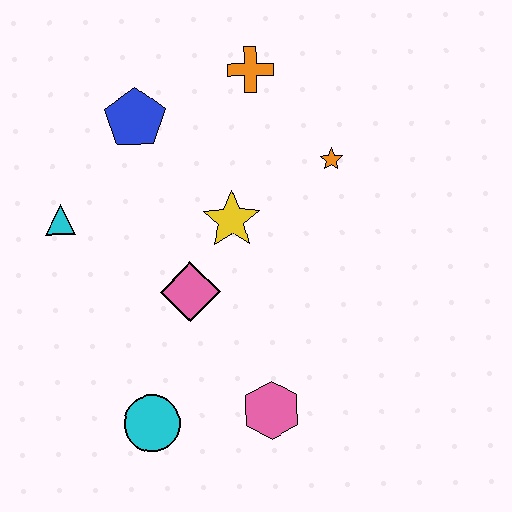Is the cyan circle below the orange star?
Yes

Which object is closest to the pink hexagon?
The cyan circle is closest to the pink hexagon.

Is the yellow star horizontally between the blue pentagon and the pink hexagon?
Yes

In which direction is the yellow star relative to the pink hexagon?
The yellow star is above the pink hexagon.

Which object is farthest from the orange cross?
The cyan circle is farthest from the orange cross.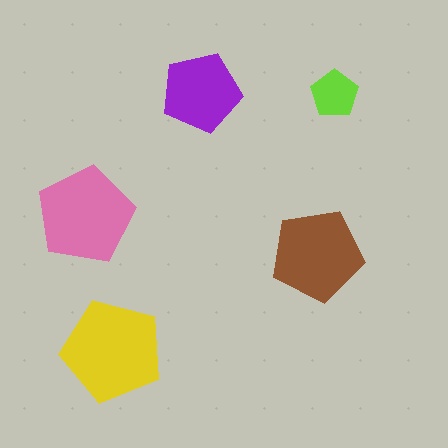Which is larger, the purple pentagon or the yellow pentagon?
The yellow one.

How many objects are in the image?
There are 5 objects in the image.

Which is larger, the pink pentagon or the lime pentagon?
The pink one.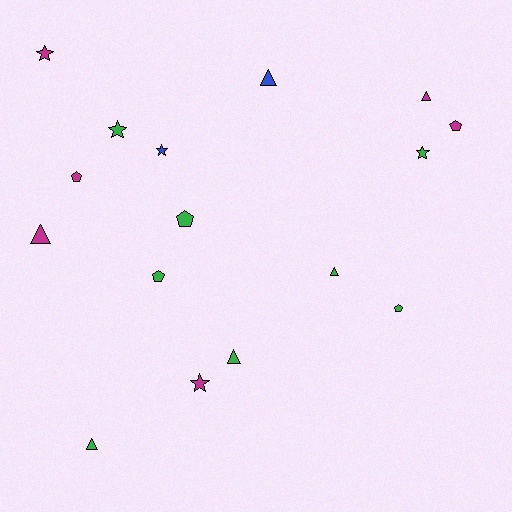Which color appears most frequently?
Green, with 8 objects.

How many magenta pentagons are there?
There are 2 magenta pentagons.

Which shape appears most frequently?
Triangle, with 6 objects.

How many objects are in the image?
There are 16 objects.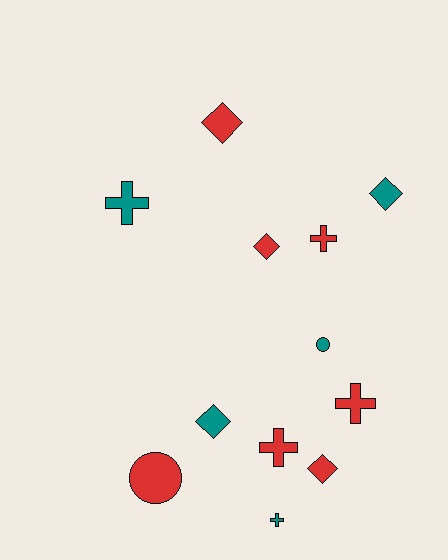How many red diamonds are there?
There are 3 red diamonds.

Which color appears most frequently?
Red, with 7 objects.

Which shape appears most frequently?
Cross, with 5 objects.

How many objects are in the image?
There are 12 objects.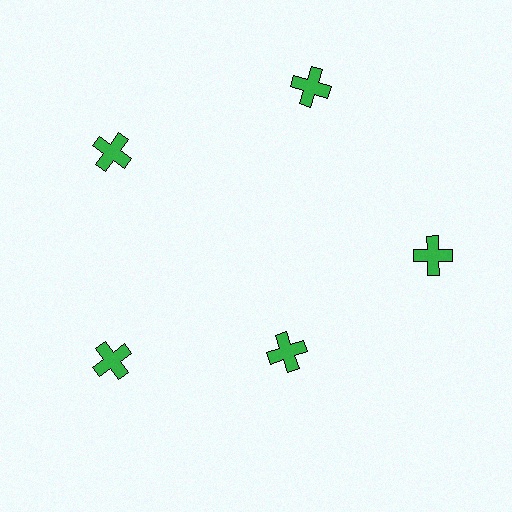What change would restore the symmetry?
The symmetry would be restored by moving it outward, back onto the ring so that all 5 crosses sit at equal angles and equal distance from the center.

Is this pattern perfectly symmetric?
No. The 5 green crosses are arranged in a ring, but one element near the 5 o'clock position is pulled inward toward the center, breaking the 5-fold rotational symmetry.